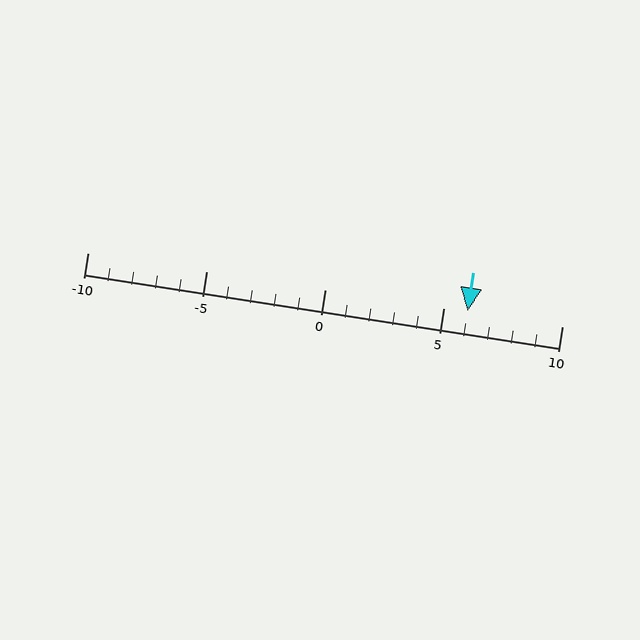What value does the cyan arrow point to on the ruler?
The cyan arrow points to approximately 6.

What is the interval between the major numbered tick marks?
The major tick marks are spaced 5 units apart.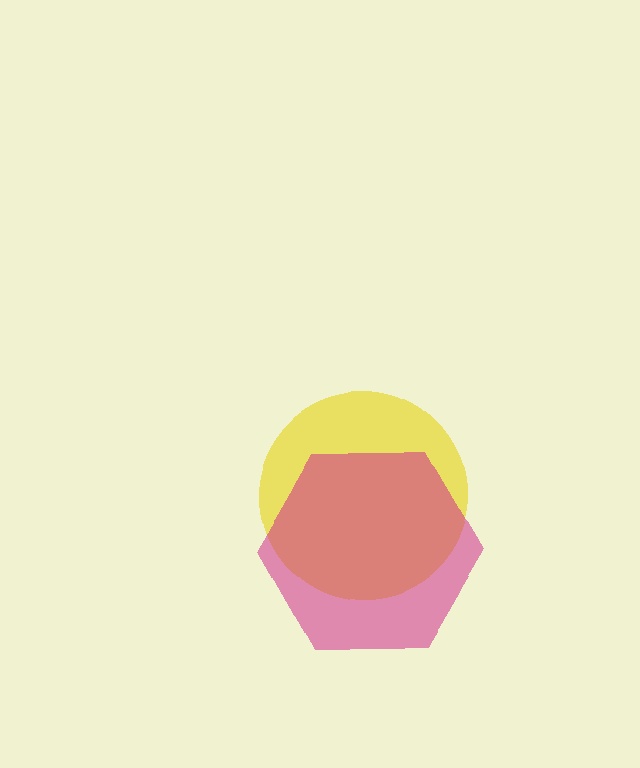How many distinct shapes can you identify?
There are 2 distinct shapes: a yellow circle, a magenta hexagon.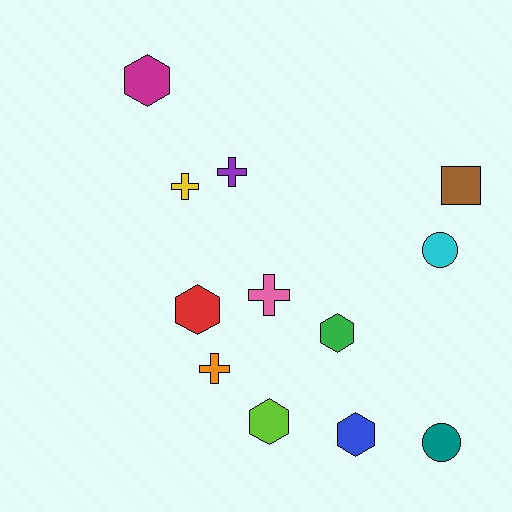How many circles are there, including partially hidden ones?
There are 2 circles.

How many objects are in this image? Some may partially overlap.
There are 12 objects.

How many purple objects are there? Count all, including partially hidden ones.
There is 1 purple object.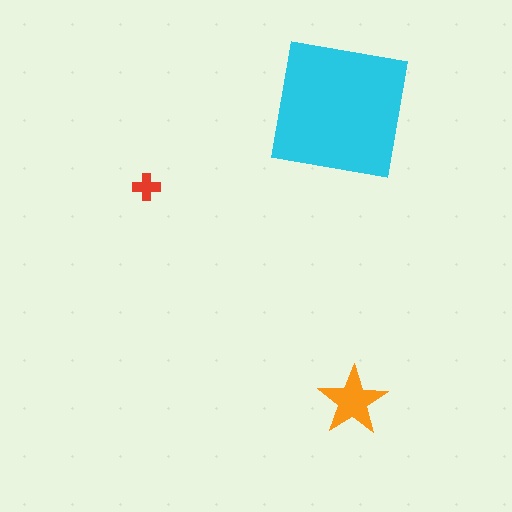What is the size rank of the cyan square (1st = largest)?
1st.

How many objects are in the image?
There are 3 objects in the image.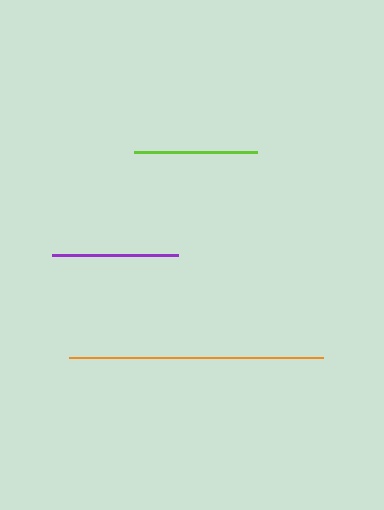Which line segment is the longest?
The orange line is the longest at approximately 254 pixels.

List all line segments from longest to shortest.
From longest to shortest: orange, purple, lime.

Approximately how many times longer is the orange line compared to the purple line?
The orange line is approximately 2.0 times the length of the purple line.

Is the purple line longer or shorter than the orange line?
The orange line is longer than the purple line.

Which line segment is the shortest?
The lime line is the shortest at approximately 123 pixels.